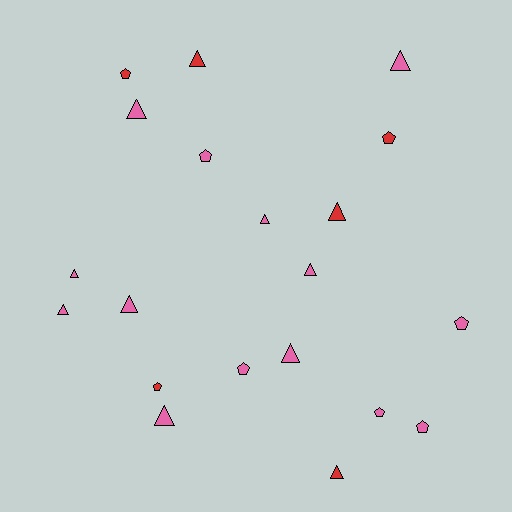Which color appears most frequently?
Pink, with 14 objects.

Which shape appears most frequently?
Triangle, with 12 objects.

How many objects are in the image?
There are 20 objects.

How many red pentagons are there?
There are 3 red pentagons.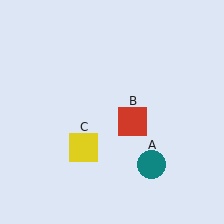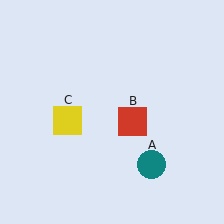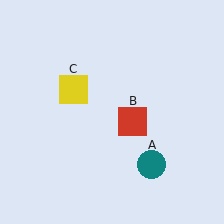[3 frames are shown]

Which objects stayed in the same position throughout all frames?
Teal circle (object A) and red square (object B) remained stationary.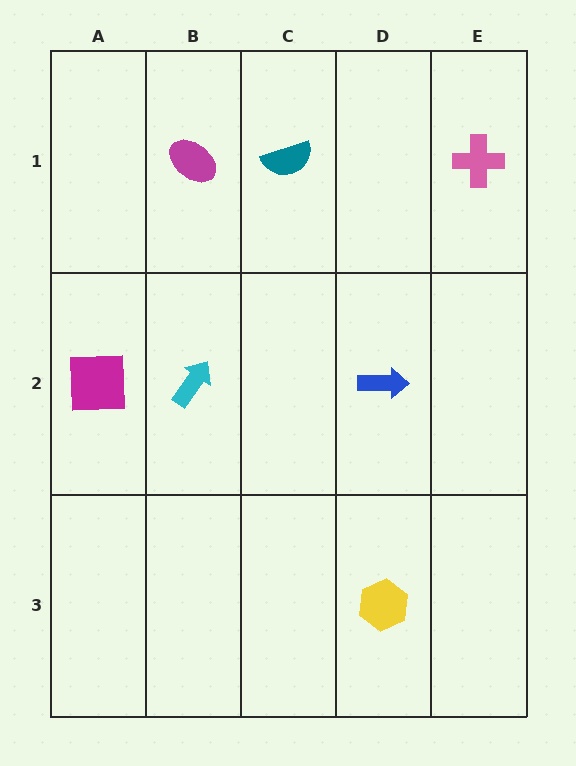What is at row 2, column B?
A cyan arrow.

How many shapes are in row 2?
3 shapes.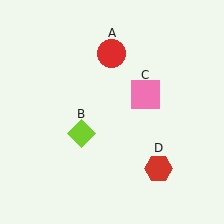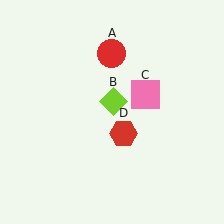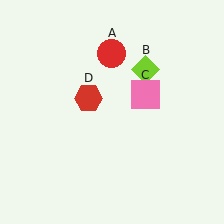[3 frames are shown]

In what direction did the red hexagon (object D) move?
The red hexagon (object D) moved up and to the left.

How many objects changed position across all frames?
2 objects changed position: lime diamond (object B), red hexagon (object D).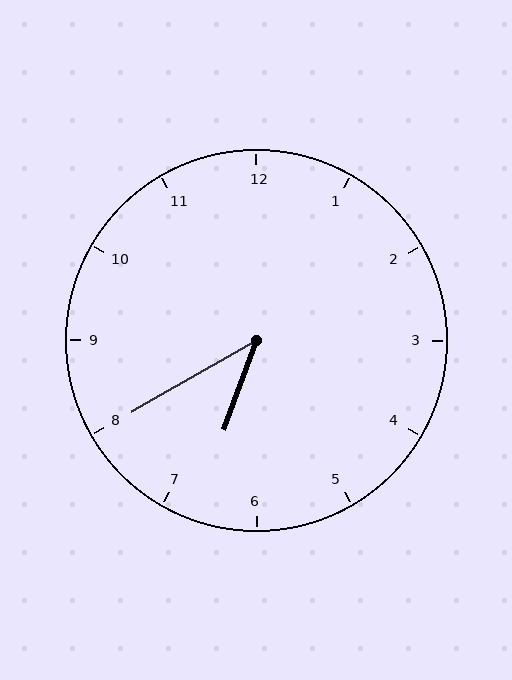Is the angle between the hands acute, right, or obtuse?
It is acute.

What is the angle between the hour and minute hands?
Approximately 40 degrees.